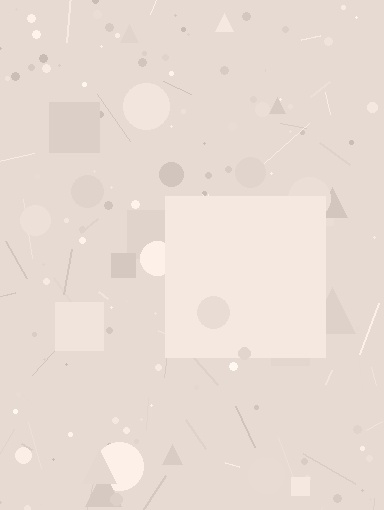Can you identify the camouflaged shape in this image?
The camouflaged shape is a square.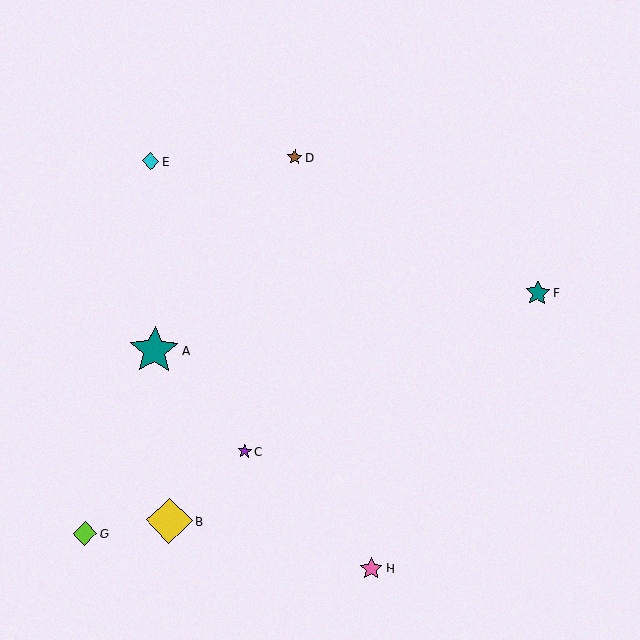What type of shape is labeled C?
Shape C is a purple star.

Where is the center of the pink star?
The center of the pink star is at (371, 569).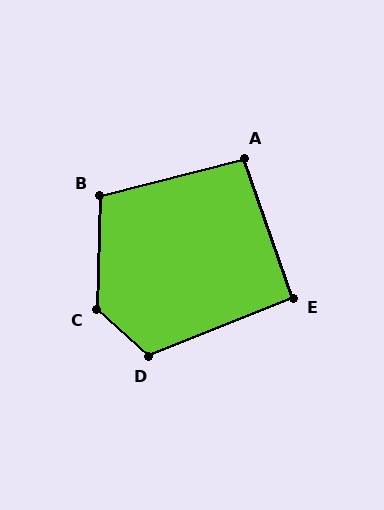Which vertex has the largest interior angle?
C, at approximately 130 degrees.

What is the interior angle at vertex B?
Approximately 106 degrees (obtuse).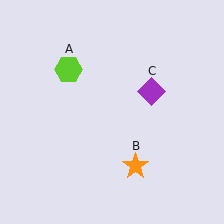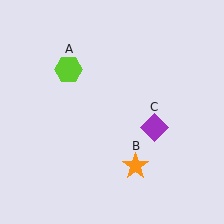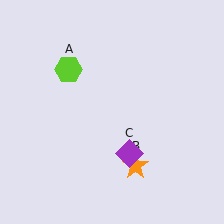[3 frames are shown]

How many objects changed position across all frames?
1 object changed position: purple diamond (object C).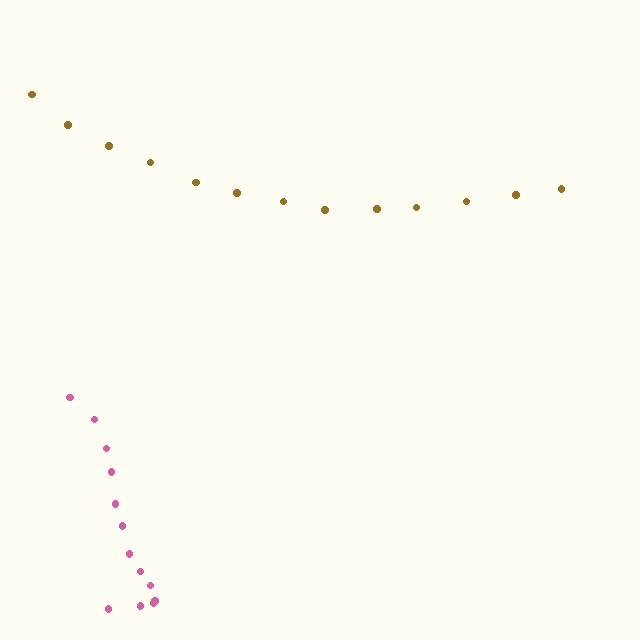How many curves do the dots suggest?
There are 2 distinct paths.